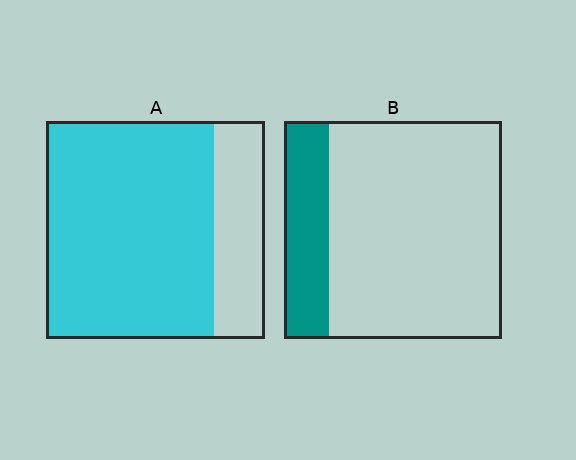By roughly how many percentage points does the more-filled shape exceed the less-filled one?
By roughly 55 percentage points (A over B).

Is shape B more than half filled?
No.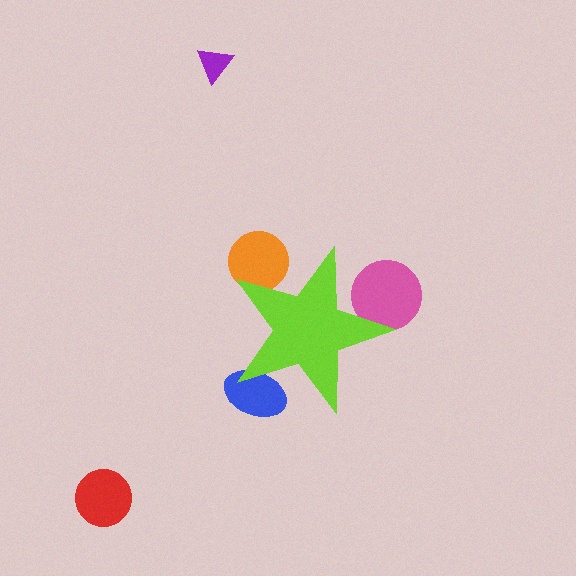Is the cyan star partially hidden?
Yes, the cyan star is partially hidden behind the lime star.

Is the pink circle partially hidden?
Yes, the pink circle is partially hidden behind the lime star.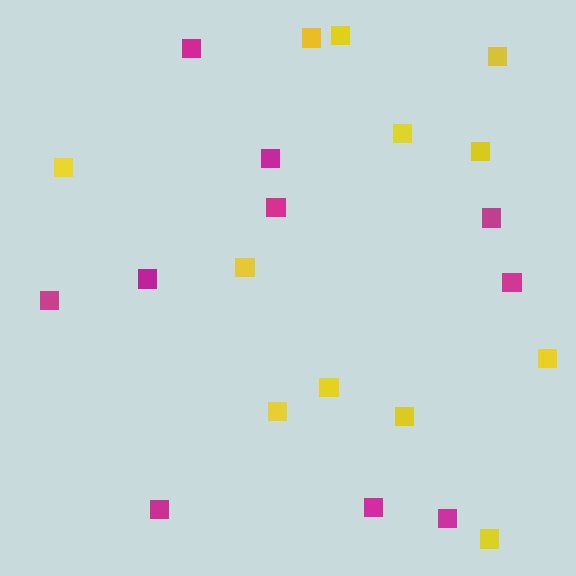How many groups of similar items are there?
There are 2 groups: one group of magenta squares (10) and one group of yellow squares (12).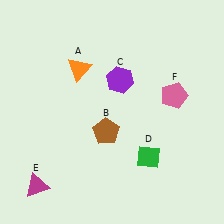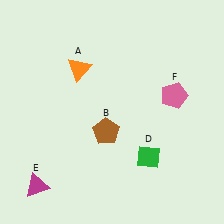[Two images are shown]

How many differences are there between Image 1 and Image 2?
There is 1 difference between the two images.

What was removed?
The purple hexagon (C) was removed in Image 2.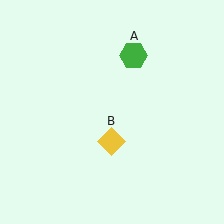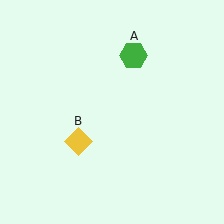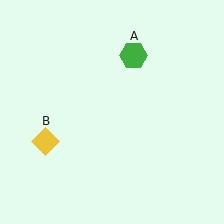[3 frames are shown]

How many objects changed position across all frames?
1 object changed position: yellow diamond (object B).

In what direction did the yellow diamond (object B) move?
The yellow diamond (object B) moved left.